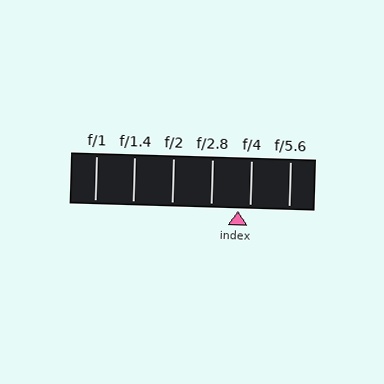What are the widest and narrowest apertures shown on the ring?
The widest aperture shown is f/1 and the narrowest is f/5.6.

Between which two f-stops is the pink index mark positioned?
The index mark is between f/2.8 and f/4.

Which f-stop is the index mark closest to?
The index mark is closest to f/4.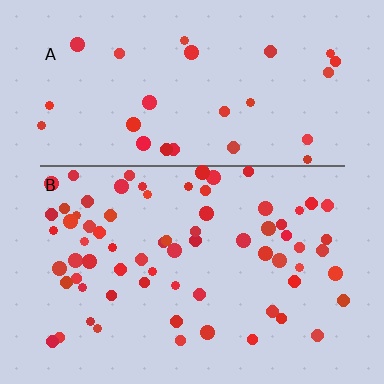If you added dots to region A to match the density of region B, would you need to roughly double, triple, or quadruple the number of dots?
Approximately double.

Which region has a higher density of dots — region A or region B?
B (the bottom).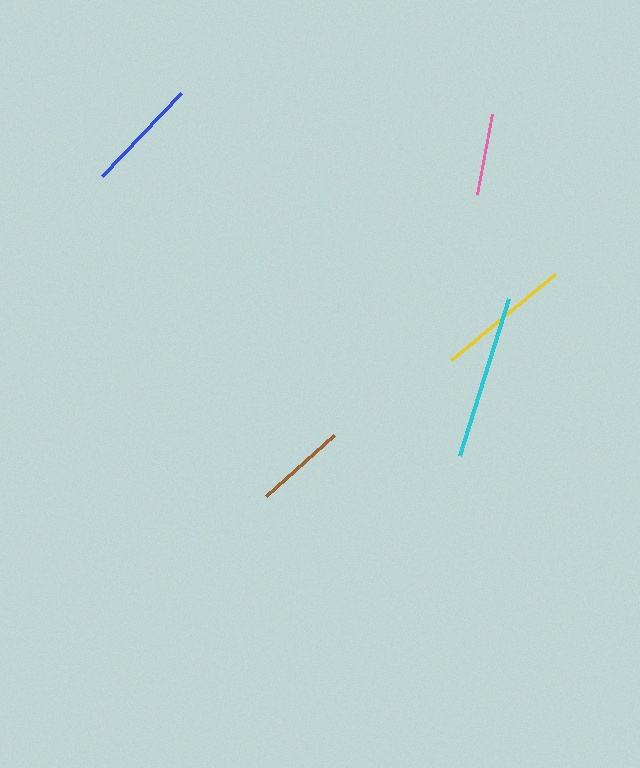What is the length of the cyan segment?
The cyan segment is approximately 164 pixels long.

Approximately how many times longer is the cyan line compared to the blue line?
The cyan line is approximately 1.4 times the length of the blue line.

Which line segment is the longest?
The cyan line is the longest at approximately 164 pixels.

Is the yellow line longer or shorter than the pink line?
The yellow line is longer than the pink line.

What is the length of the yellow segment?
The yellow segment is approximately 135 pixels long.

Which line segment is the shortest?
The pink line is the shortest at approximately 81 pixels.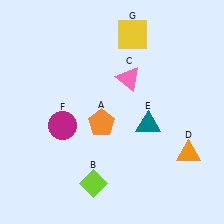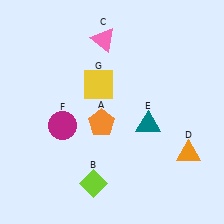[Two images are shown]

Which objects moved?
The objects that moved are: the pink triangle (C), the yellow square (G).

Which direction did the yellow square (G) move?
The yellow square (G) moved down.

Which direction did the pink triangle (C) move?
The pink triangle (C) moved up.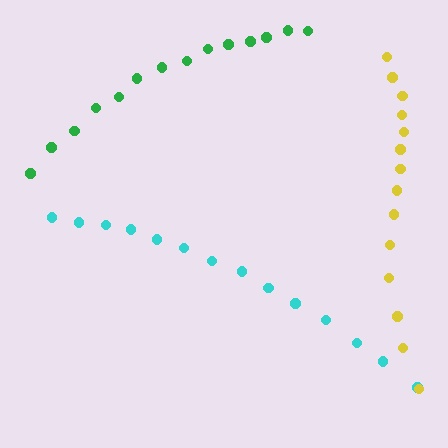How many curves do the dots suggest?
There are 3 distinct paths.